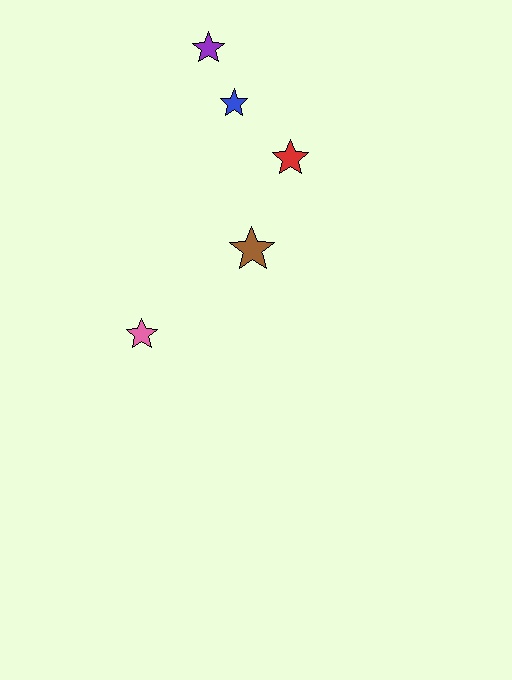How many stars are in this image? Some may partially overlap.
There are 5 stars.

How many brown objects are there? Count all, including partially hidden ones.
There is 1 brown object.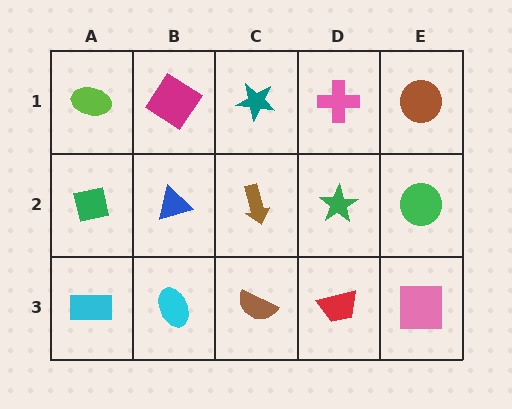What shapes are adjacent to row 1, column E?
A green circle (row 2, column E), a pink cross (row 1, column D).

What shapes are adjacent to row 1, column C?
A brown arrow (row 2, column C), a magenta diamond (row 1, column B), a pink cross (row 1, column D).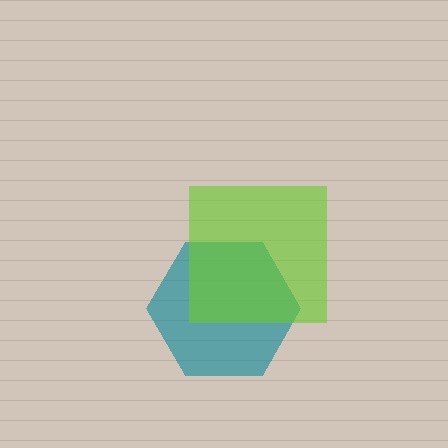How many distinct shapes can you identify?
There are 2 distinct shapes: a teal hexagon, a lime square.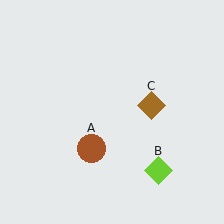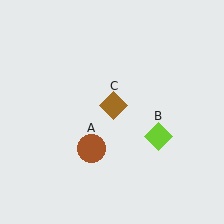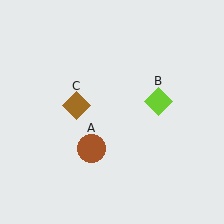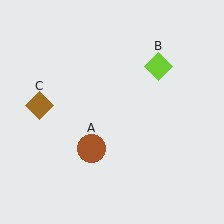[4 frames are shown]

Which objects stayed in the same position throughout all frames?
Brown circle (object A) remained stationary.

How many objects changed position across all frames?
2 objects changed position: lime diamond (object B), brown diamond (object C).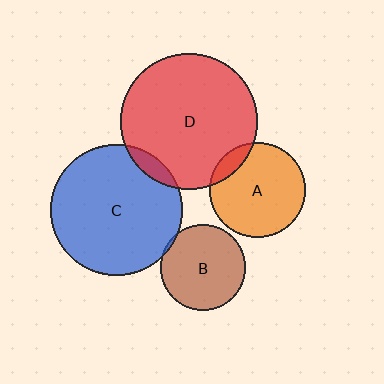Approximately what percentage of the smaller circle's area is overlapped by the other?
Approximately 5%.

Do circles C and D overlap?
Yes.